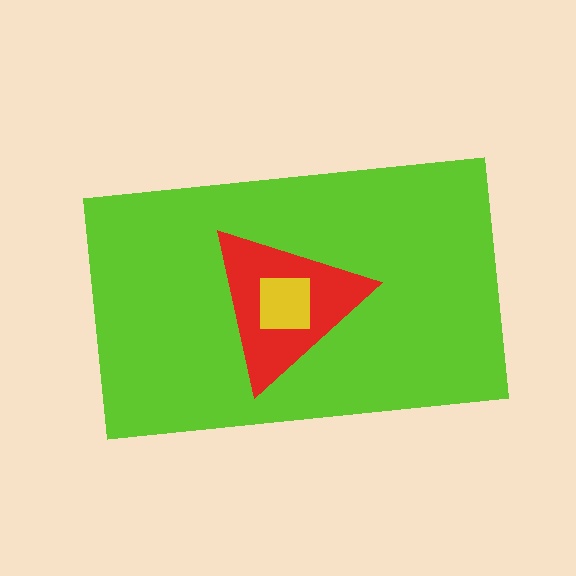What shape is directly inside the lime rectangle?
The red triangle.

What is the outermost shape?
The lime rectangle.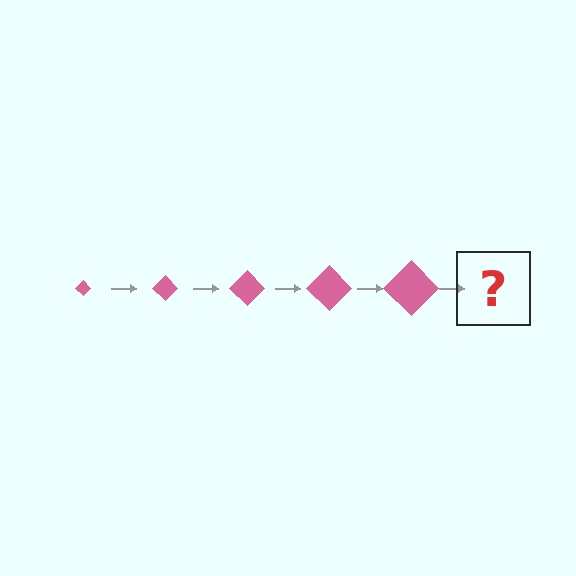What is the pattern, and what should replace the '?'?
The pattern is that the diamond gets progressively larger each step. The '?' should be a pink diamond, larger than the previous one.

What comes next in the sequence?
The next element should be a pink diamond, larger than the previous one.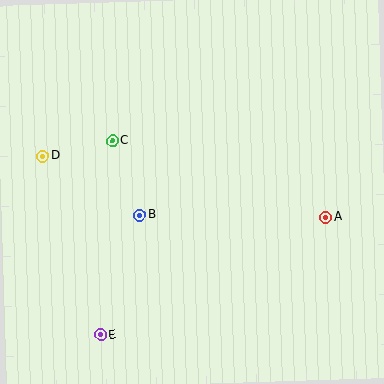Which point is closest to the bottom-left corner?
Point E is closest to the bottom-left corner.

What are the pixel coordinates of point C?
Point C is at (112, 141).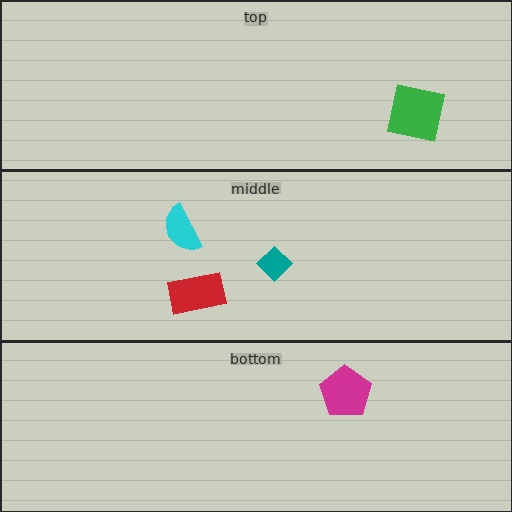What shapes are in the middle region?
The teal diamond, the cyan semicircle, the red rectangle.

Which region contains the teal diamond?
The middle region.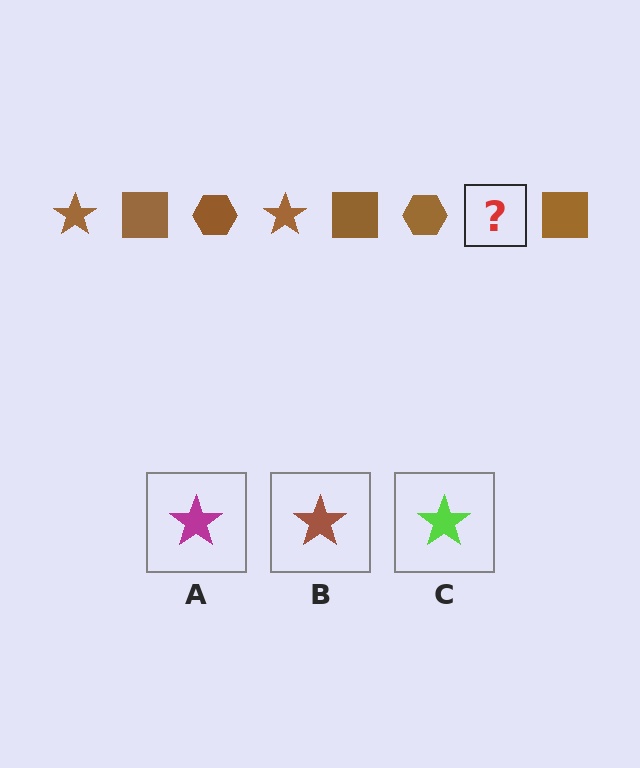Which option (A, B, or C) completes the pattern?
B.